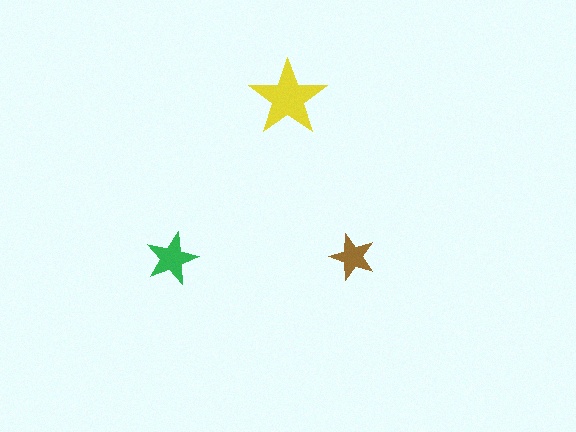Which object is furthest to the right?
The brown star is rightmost.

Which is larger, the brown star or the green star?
The green one.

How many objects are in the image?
There are 3 objects in the image.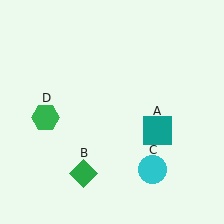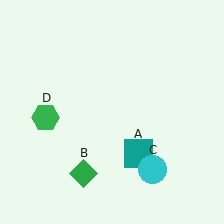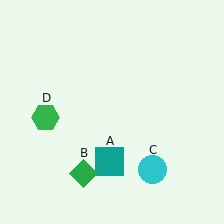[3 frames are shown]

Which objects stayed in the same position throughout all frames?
Green diamond (object B) and cyan circle (object C) and green hexagon (object D) remained stationary.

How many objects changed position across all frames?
1 object changed position: teal square (object A).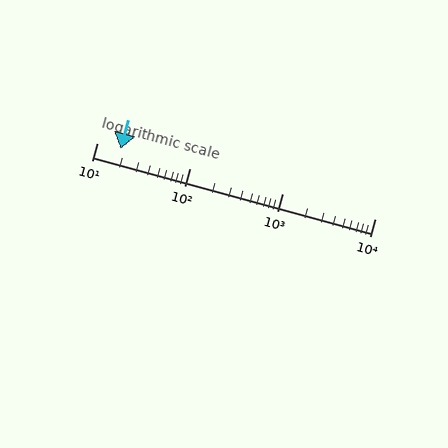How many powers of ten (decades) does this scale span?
The scale spans 3 decades, from 10 to 10000.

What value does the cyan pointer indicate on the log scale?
The pointer indicates approximately 18.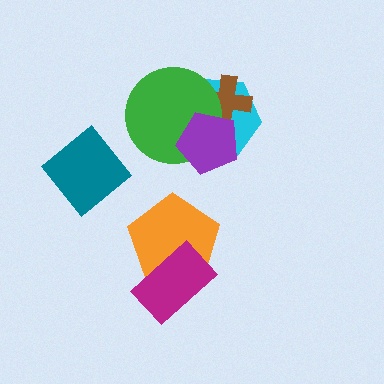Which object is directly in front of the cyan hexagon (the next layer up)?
The brown cross is directly in front of the cyan hexagon.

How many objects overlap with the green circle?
3 objects overlap with the green circle.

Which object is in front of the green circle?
The purple pentagon is in front of the green circle.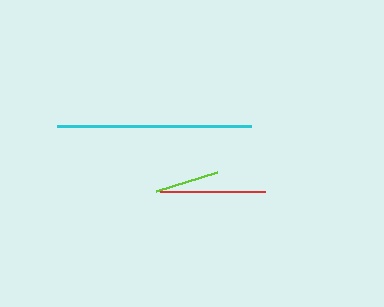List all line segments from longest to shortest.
From longest to shortest: cyan, red, lime.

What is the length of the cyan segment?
The cyan segment is approximately 194 pixels long.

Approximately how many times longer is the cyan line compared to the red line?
The cyan line is approximately 1.8 times the length of the red line.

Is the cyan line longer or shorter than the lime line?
The cyan line is longer than the lime line.